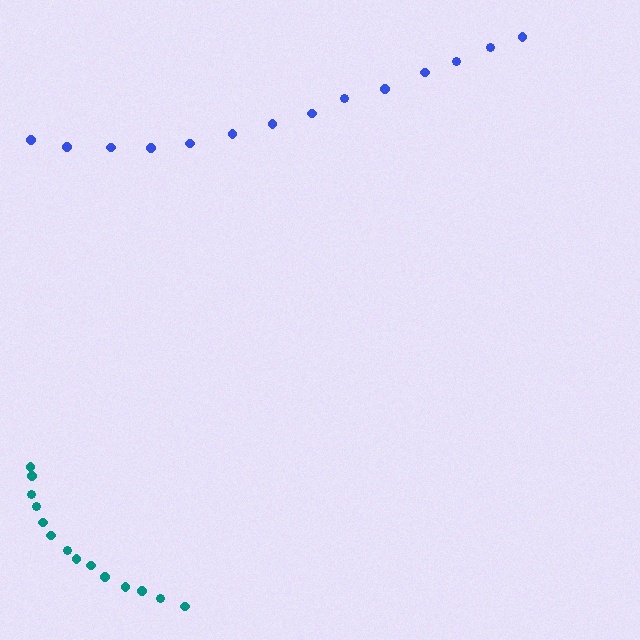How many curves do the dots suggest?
There are 2 distinct paths.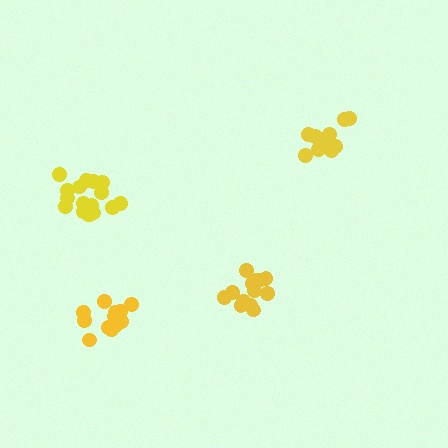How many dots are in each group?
Group 1: 12 dots, Group 2: 12 dots, Group 3: 17 dots, Group 4: 13 dots (54 total).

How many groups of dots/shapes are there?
There are 4 groups.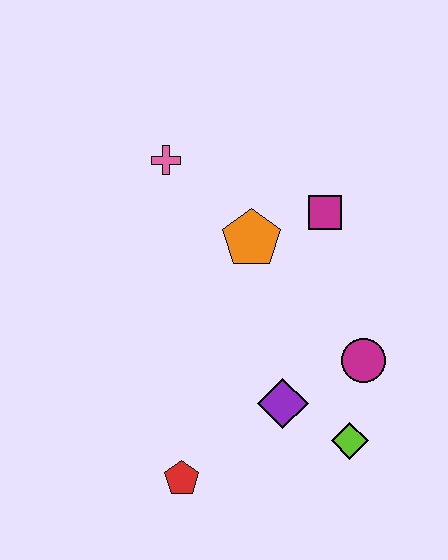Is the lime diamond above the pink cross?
No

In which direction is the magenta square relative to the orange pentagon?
The magenta square is to the right of the orange pentagon.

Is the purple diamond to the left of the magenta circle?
Yes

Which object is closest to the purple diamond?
The lime diamond is closest to the purple diamond.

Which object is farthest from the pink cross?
The lime diamond is farthest from the pink cross.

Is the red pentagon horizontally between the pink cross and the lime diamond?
Yes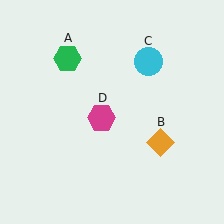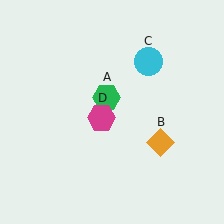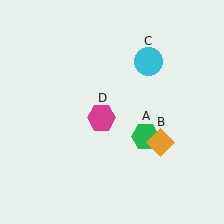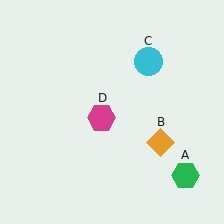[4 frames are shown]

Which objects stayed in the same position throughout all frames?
Orange diamond (object B) and cyan circle (object C) and magenta hexagon (object D) remained stationary.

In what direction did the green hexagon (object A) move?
The green hexagon (object A) moved down and to the right.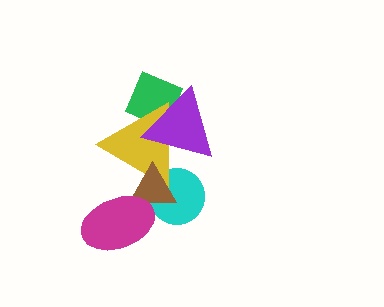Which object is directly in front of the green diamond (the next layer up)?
The yellow triangle is directly in front of the green diamond.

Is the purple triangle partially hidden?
No, no other shape covers it.